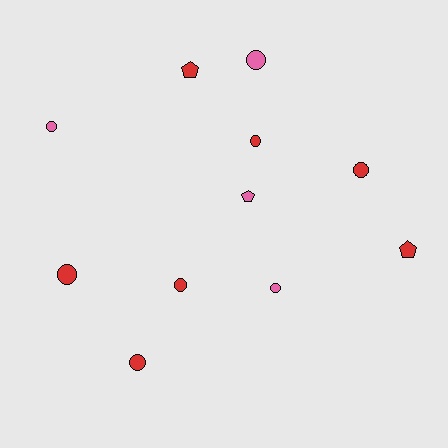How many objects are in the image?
There are 11 objects.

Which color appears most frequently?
Red, with 7 objects.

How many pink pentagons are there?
There is 1 pink pentagon.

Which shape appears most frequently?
Circle, with 8 objects.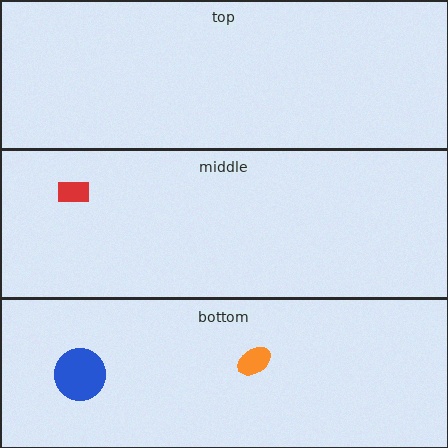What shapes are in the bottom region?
The blue circle, the orange ellipse.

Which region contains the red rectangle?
The middle region.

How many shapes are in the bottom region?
2.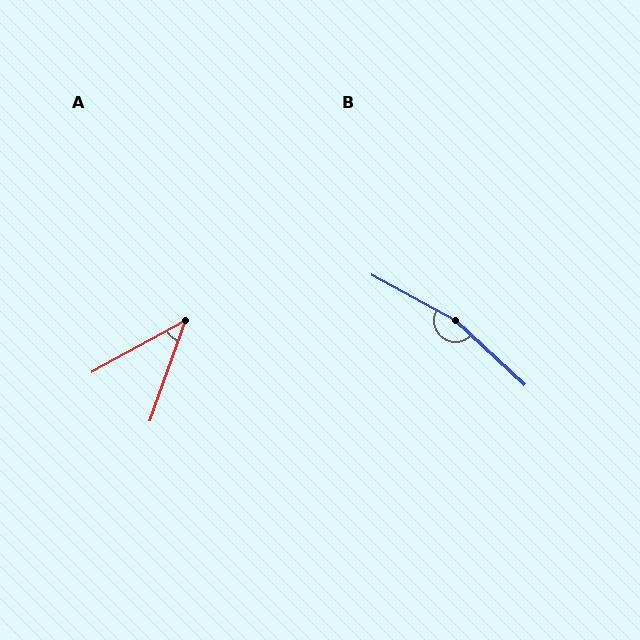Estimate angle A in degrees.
Approximately 42 degrees.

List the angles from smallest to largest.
A (42°), B (166°).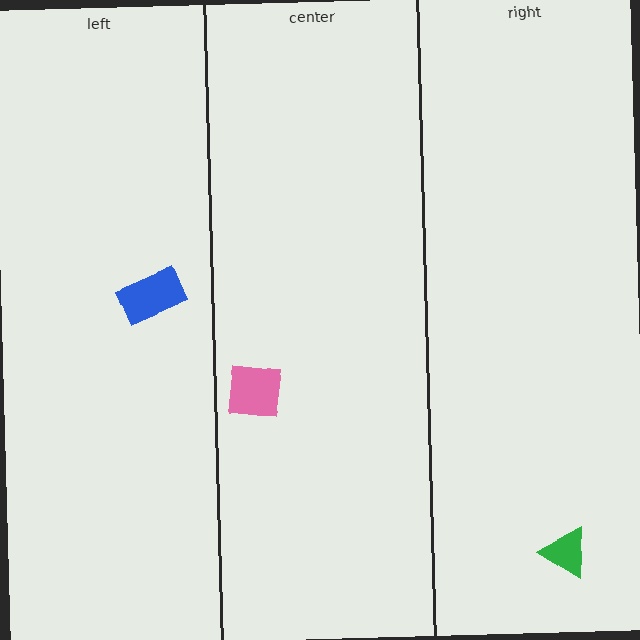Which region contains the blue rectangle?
The left region.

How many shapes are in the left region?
1.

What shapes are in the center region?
The pink square.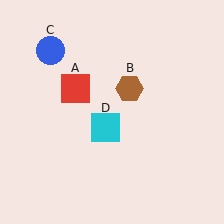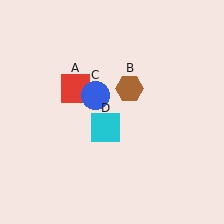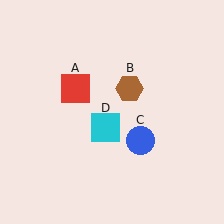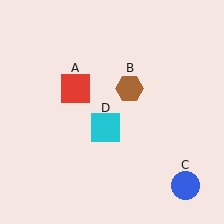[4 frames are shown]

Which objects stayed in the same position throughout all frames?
Red square (object A) and brown hexagon (object B) and cyan square (object D) remained stationary.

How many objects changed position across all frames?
1 object changed position: blue circle (object C).